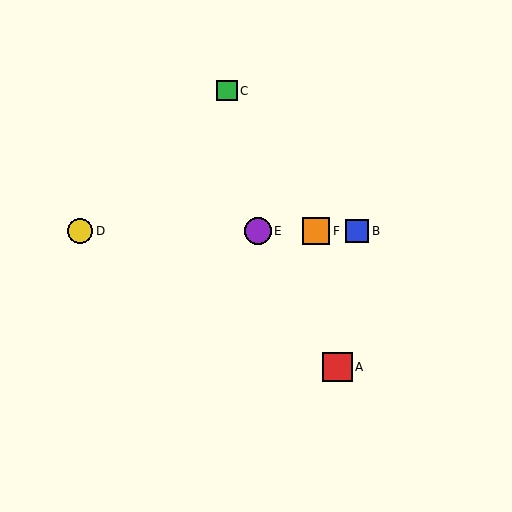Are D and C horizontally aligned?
No, D is at y≈231 and C is at y≈91.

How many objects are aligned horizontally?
4 objects (B, D, E, F) are aligned horizontally.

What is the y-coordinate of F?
Object F is at y≈231.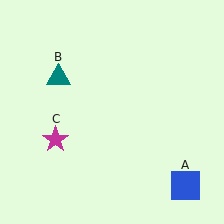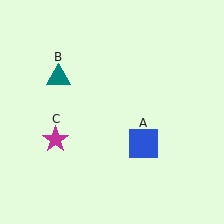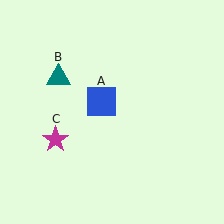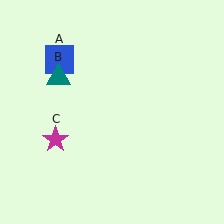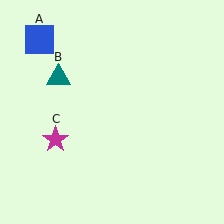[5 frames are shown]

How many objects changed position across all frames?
1 object changed position: blue square (object A).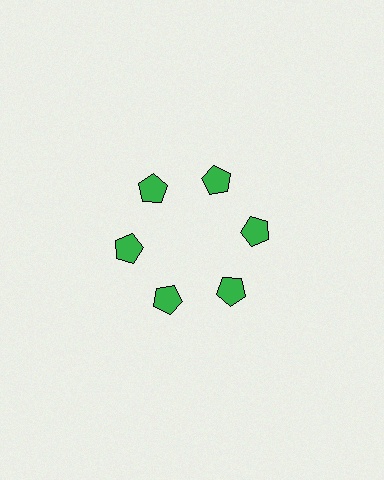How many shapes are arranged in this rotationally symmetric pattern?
There are 6 shapes, arranged in 6 groups of 1.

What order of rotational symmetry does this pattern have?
This pattern has 6-fold rotational symmetry.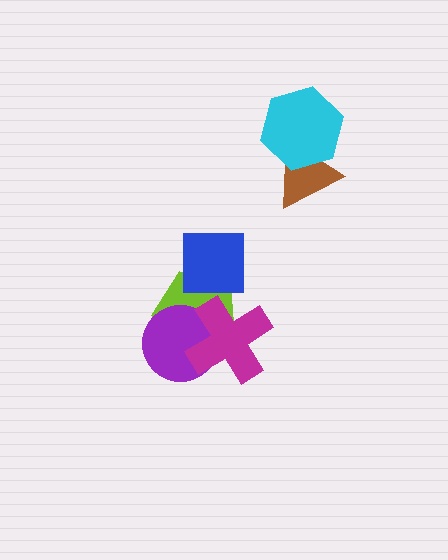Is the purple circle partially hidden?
Yes, it is partially covered by another shape.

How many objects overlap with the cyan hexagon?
1 object overlaps with the cyan hexagon.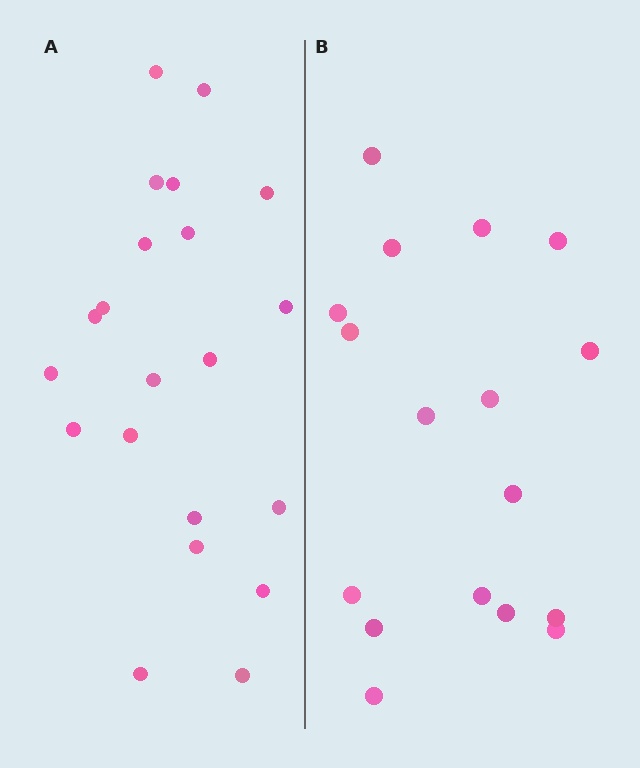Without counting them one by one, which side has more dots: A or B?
Region A (the left region) has more dots.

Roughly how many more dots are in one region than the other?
Region A has about 4 more dots than region B.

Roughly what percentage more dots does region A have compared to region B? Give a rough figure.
About 25% more.